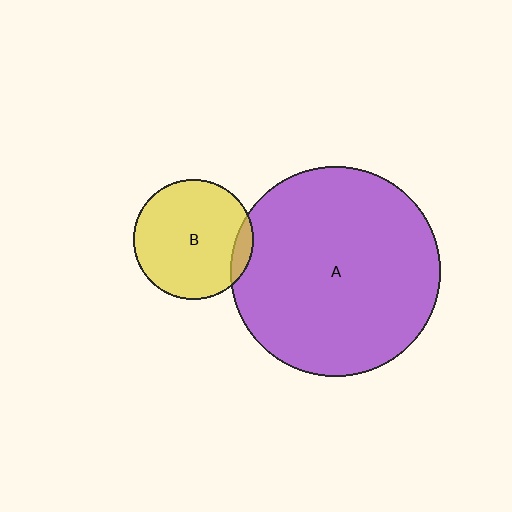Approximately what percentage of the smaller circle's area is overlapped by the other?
Approximately 10%.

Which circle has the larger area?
Circle A (purple).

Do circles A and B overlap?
Yes.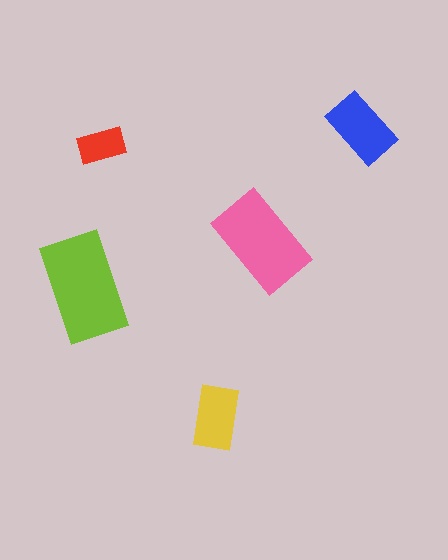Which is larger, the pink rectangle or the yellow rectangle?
The pink one.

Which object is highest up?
The blue rectangle is topmost.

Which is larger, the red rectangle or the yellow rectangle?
The yellow one.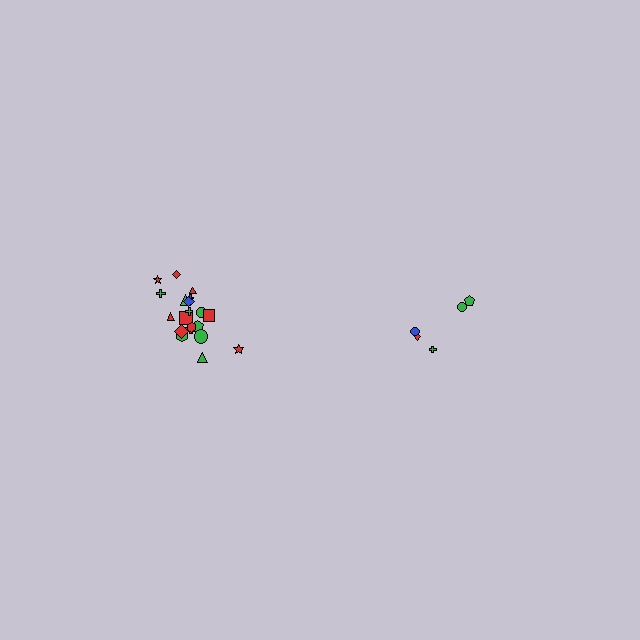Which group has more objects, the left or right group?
The left group.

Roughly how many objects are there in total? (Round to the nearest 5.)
Roughly 25 objects in total.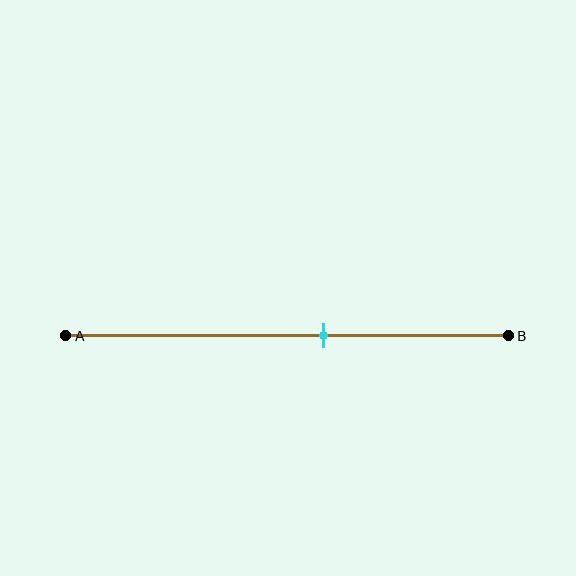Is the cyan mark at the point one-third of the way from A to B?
No, the mark is at about 60% from A, not at the 33% one-third point.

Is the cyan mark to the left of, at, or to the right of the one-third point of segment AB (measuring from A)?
The cyan mark is to the right of the one-third point of segment AB.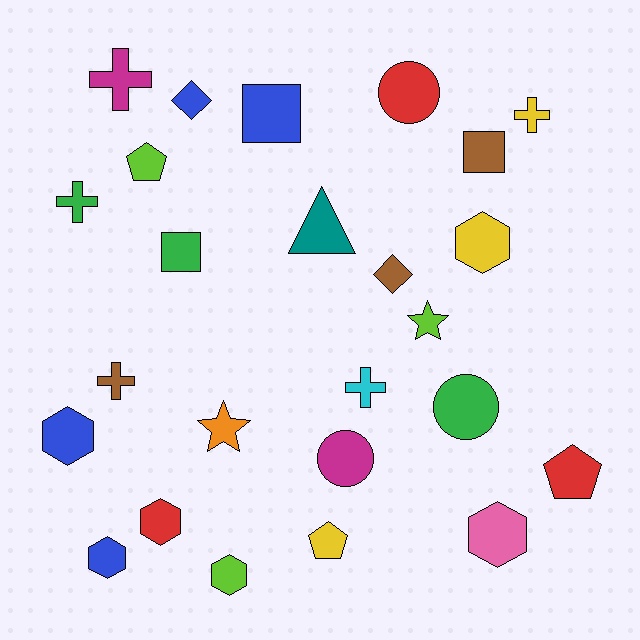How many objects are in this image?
There are 25 objects.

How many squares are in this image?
There are 3 squares.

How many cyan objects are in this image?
There is 1 cyan object.